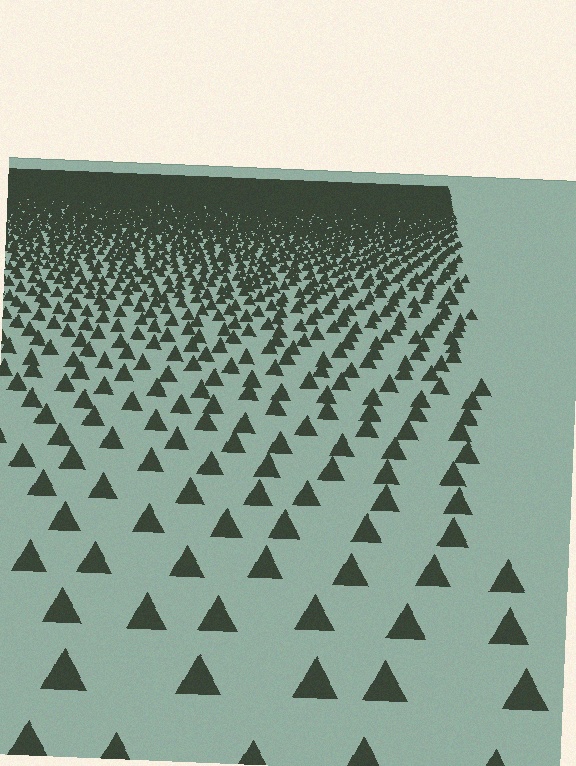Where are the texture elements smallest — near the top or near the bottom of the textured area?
Near the top.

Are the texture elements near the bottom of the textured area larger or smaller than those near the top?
Larger. Near the bottom, elements are closer to the viewer and appear at a bigger on-screen size.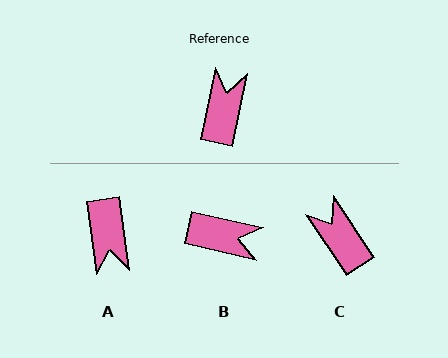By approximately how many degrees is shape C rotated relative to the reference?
Approximately 45 degrees counter-clockwise.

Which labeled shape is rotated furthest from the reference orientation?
A, about 161 degrees away.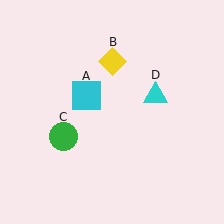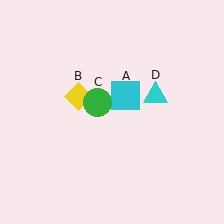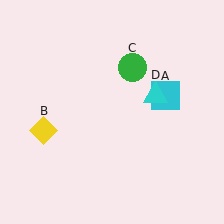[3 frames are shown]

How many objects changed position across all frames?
3 objects changed position: cyan square (object A), yellow diamond (object B), green circle (object C).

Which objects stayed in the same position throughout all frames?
Cyan triangle (object D) remained stationary.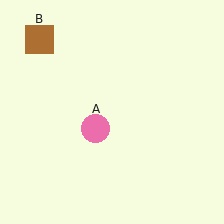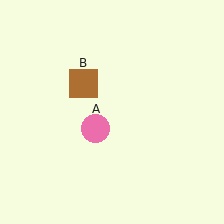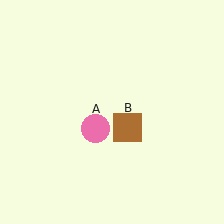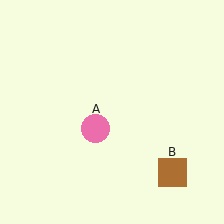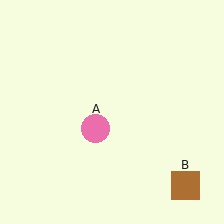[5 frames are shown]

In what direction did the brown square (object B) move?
The brown square (object B) moved down and to the right.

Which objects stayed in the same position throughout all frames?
Pink circle (object A) remained stationary.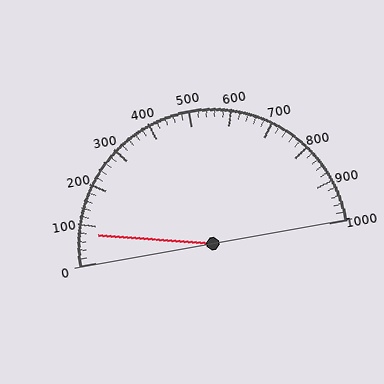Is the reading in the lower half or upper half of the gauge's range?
The reading is in the lower half of the range (0 to 1000).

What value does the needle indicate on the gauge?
The needle indicates approximately 80.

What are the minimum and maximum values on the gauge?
The gauge ranges from 0 to 1000.